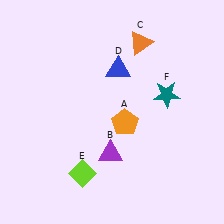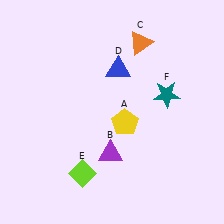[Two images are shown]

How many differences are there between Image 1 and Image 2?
There is 1 difference between the two images.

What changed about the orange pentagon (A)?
In Image 1, A is orange. In Image 2, it changed to yellow.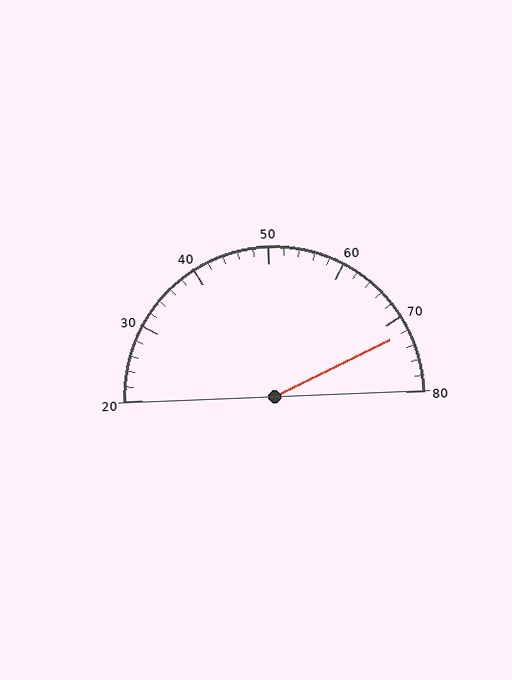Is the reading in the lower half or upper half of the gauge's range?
The reading is in the upper half of the range (20 to 80).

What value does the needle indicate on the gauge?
The needle indicates approximately 72.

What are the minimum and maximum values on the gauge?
The gauge ranges from 20 to 80.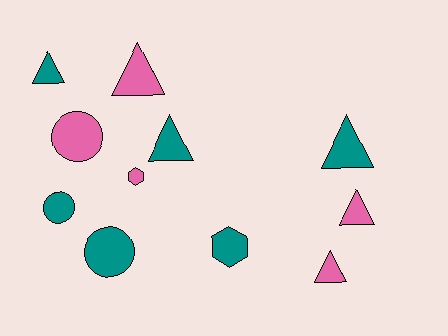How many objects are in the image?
There are 11 objects.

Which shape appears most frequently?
Triangle, with 6 objects.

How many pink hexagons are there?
There is 1 pink hexagon.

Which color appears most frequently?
Teal, with 6 objects.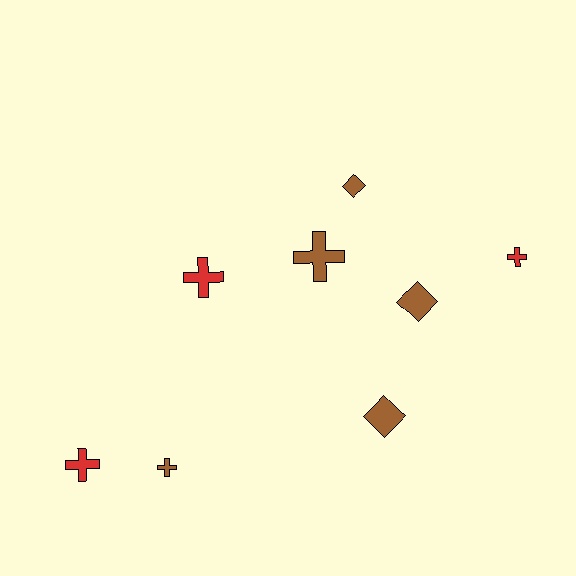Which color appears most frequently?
Brown, with 5 objects.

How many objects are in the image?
There are 8 objects.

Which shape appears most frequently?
Cross, with 5 objects.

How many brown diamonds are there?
There are 3 brown diamonds.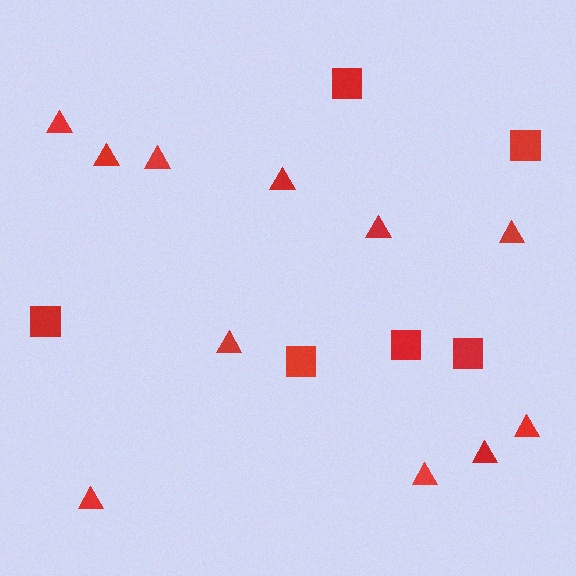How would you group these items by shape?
There are 2 groups: one group of squares (6) and one group of triangles (11).